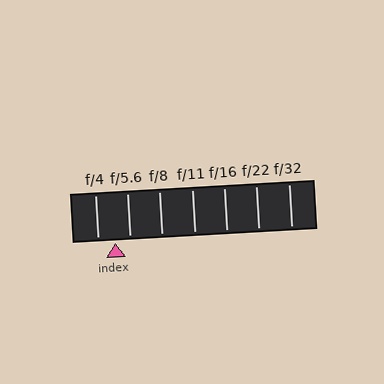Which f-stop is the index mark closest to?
The index mark is closest to f/5.6.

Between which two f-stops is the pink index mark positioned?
The index mark is between f/4 and f/5.6.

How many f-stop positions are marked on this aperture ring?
There are 7 f-stop positions marked.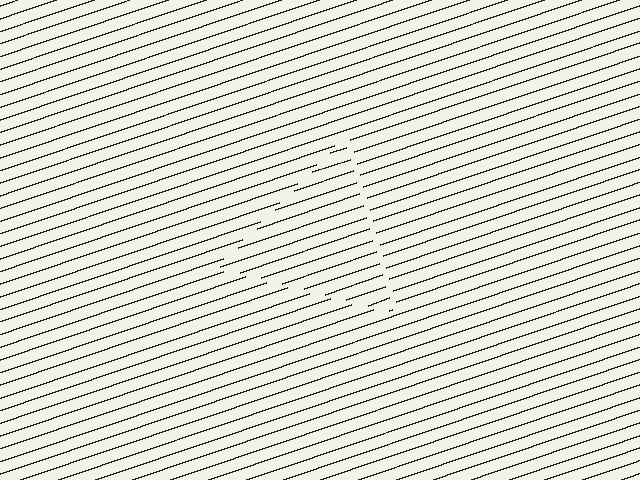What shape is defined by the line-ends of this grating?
An illusory triangle. The interior of the shape contains the same grating, shifted by half a period — the contour is defined by the phase discontinuity where line-ends from the inner and outer gratings abut.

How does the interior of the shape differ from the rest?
The interior of the shape contains the same grating, shifted by half a period — the contour is defined by the phase discontinuity where line-ends from the inner and outer gratings abut.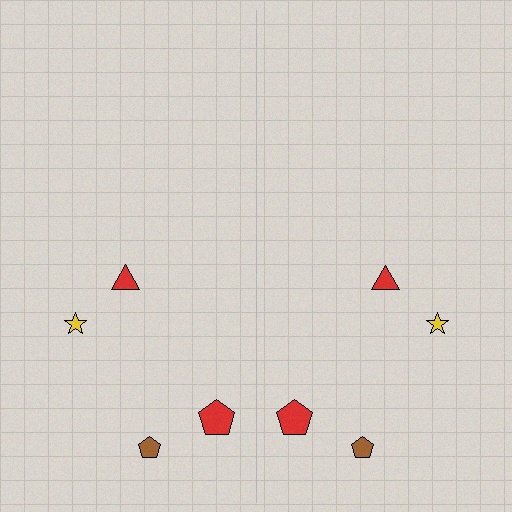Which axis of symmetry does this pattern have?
The pattern has a vertical axis of symmetry running through the center of the image.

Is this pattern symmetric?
Yes, this pattern has bilateral (reflection) symmetry.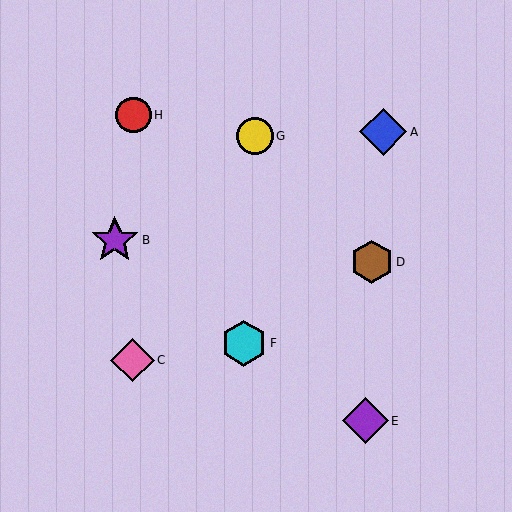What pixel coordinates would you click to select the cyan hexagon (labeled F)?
Click at (244, 343) to select the cyan hexagon F.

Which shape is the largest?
The purple star (labeled B) is the largest.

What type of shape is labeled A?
Shape A is a blue diamond.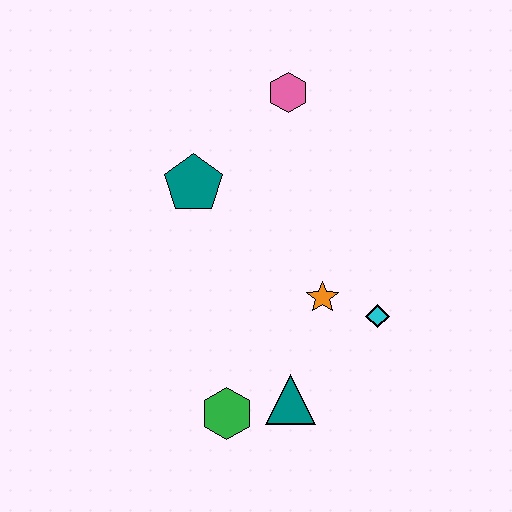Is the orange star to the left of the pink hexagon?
No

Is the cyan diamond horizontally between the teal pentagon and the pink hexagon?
No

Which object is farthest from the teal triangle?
The pink hexagon is farthest from the teal triangle.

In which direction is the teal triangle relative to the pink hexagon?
The teal triangle is below the pink hexagon.